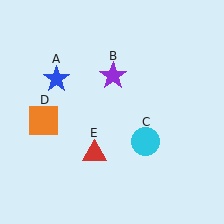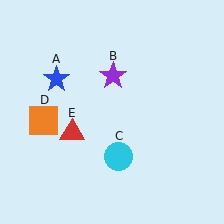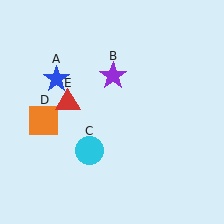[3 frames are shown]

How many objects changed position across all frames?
2 objects changed position: cyan circle (object C), red triangle (object E).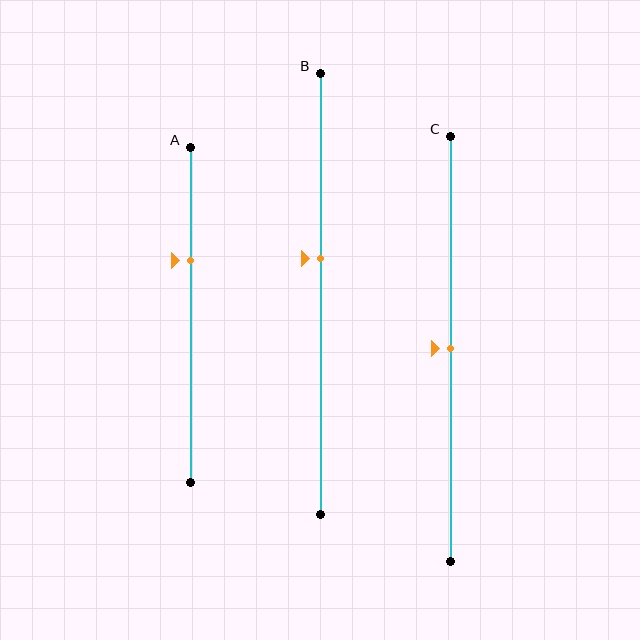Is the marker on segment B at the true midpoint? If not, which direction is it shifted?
No, the marker on segment B is shifted upward by about 8% of the segment length.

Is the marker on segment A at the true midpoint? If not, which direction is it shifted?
No, the marker on segment A is shifted upward by about 16% of the segment length.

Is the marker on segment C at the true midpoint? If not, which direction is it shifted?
Yes, the marker on segment C is at the true midpoint.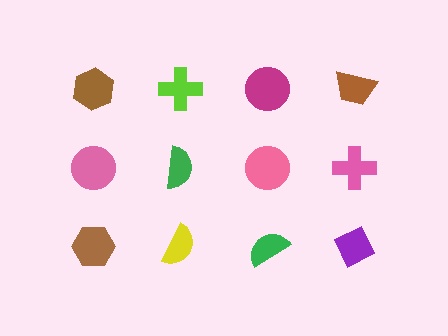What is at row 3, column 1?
A brown hexagon.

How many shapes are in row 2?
4 shapes.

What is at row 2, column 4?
A pink cross.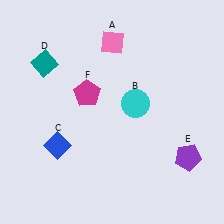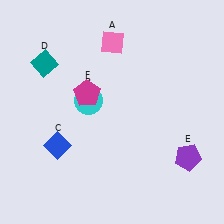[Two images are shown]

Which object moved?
The cyan circle (B) moved left.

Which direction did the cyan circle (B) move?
The cyan circle (B) moved left.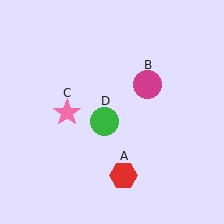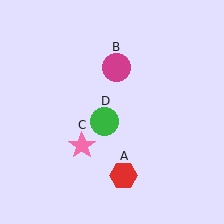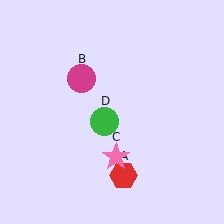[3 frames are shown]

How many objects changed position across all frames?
2 objects changed position: magenta circle (object B), pink star (object C).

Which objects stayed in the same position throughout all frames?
Red hexagon (object A) and green circle (object D) remained stationary.